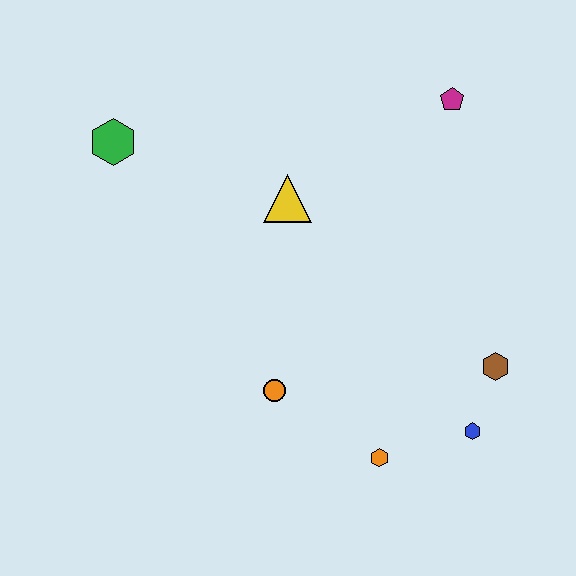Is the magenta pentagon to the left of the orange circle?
No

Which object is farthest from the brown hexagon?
The green hexagon is farthest from the brown hexagon.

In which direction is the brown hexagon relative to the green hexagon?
The brown hexagon is to the right of the green hexagon.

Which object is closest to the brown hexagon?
The blue hexagon is closest to the brown hexagon.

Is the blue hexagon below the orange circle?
Yes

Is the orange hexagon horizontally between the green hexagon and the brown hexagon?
Yes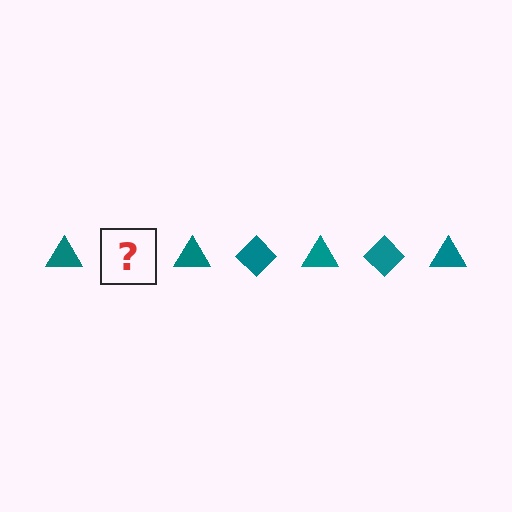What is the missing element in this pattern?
The missing element is a teal diamond.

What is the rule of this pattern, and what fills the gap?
The rule is that the pattern cycles through triangle, diamond shapes in teal. The gap should be filled with a teal diamond.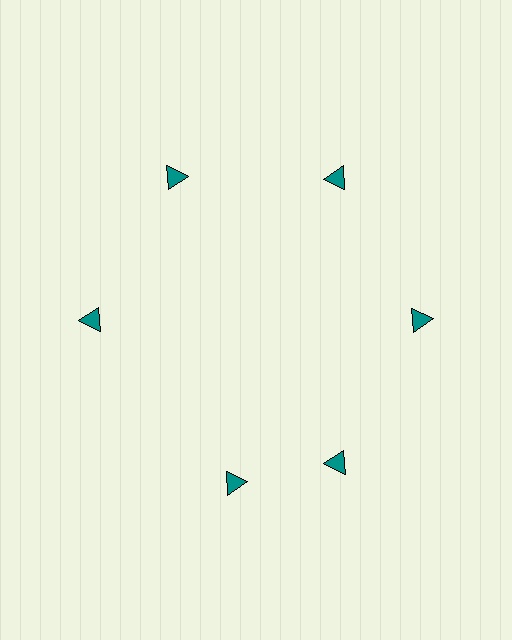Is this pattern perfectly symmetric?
No. The 6 teal triangles are arranged in a ring, but one element near the 7 o'clock position is rotated out of alignment along the ring, breaking the 6-fold rotational symmetry.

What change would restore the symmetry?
The symmetry would be restored by rotating it back into even spacing with its neighbors so that all 6 triangles sit at equal angles and equal distance from the center.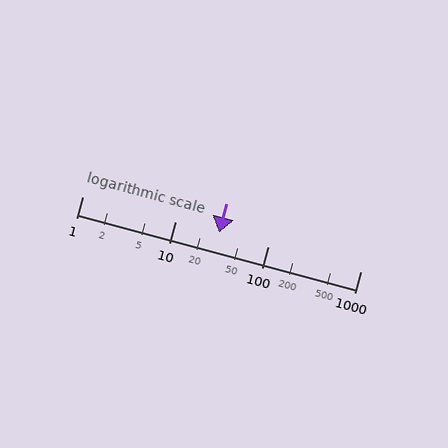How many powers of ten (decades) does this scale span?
The scale spans 3 decades, from 1 to 1000.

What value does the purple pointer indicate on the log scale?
The pointer indicates approximately 30.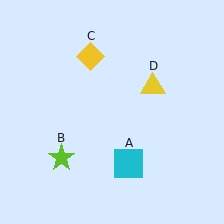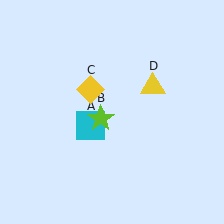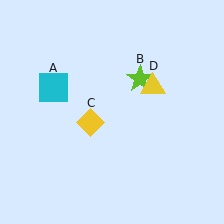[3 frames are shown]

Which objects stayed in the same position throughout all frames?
Yellow triangle (object D) remained stationary.